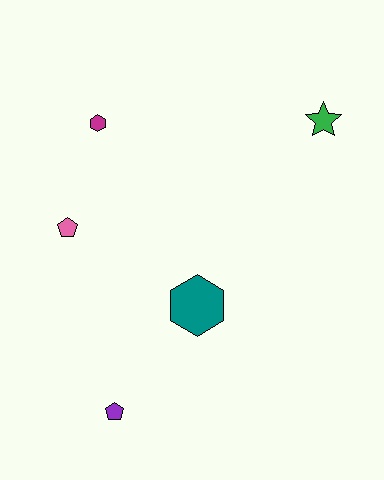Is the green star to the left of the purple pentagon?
No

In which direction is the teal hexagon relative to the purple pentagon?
The teal hexagon is above the purple pentagon.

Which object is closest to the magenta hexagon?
The pink pentagon is closest to the magenta hexagon.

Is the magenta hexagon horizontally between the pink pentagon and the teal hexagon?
Yes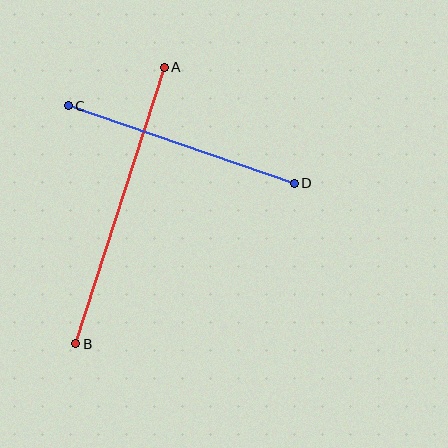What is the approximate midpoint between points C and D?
The midpoint is at approximately (181, 145) pixels.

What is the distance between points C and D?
The distance is approximately 239 pixels.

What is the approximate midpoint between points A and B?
The midpoint is at approximately (120, 205) pixels.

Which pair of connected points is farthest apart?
Points A and B are farthest apart.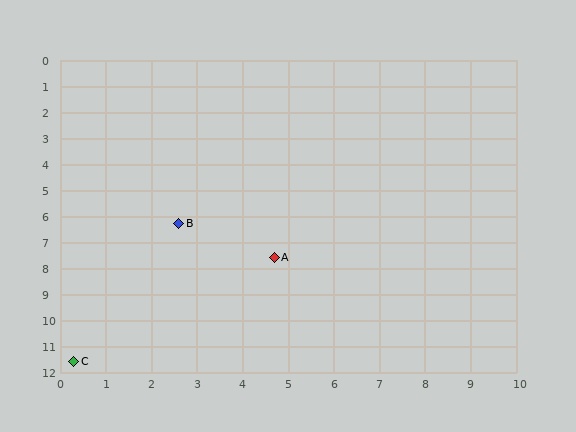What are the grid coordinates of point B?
Point B is at approximately (2.6, 6.3).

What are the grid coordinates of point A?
Point A is at approximately (4.7, 7.6).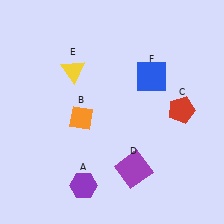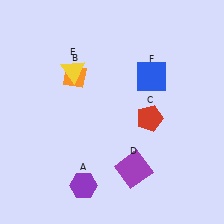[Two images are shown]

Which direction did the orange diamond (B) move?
The orange diamond (B) moved up.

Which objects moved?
The objects that moved are: the orange diamond (B), the red pentagon (C).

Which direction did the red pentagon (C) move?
The red pentagon (C) moved left.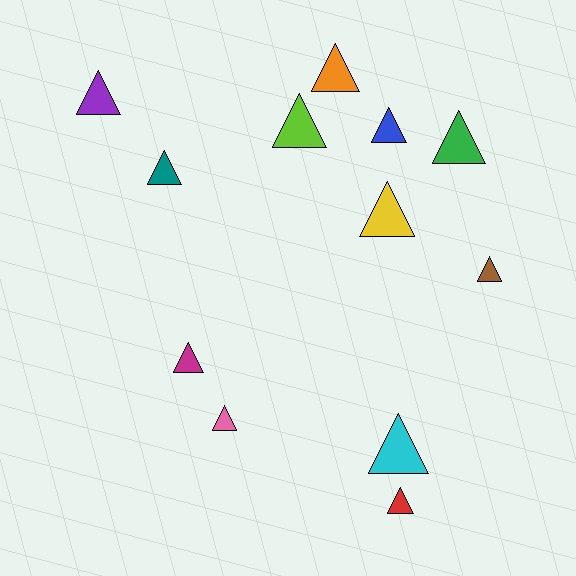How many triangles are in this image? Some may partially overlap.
There are 12 triangles.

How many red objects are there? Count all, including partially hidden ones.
There is 1 red object.